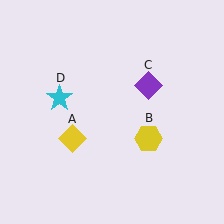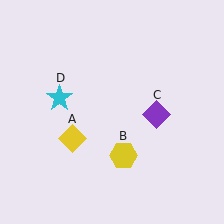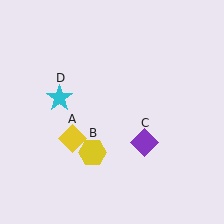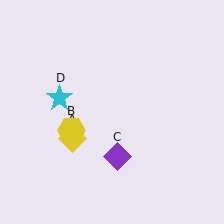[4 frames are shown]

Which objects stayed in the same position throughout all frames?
Yellow diamond (object A) and cyan star (object D) remained stationary.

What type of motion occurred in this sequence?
The yellow hexagon (object B), purple diamond (object C) rotated clockwise around the center of the scene.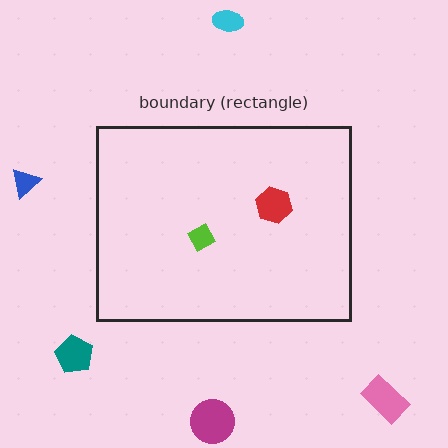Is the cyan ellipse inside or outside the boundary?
Outside.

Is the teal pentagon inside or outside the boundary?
Outside.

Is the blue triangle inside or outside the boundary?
Outside.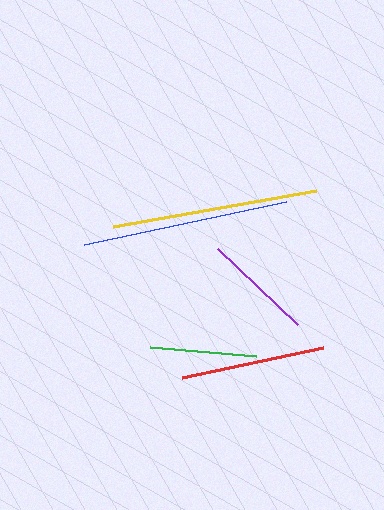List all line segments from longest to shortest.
From longest to shortest: blue, yellow, red, purple, green.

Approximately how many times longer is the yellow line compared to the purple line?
The yellow line is approximately 1.9 times the length of the purple line.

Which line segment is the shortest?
The green line is the shortest at approximately 107 pixels.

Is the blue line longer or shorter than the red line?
The blue line is longer than the red line.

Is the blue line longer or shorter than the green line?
The blue line is longer than the green line.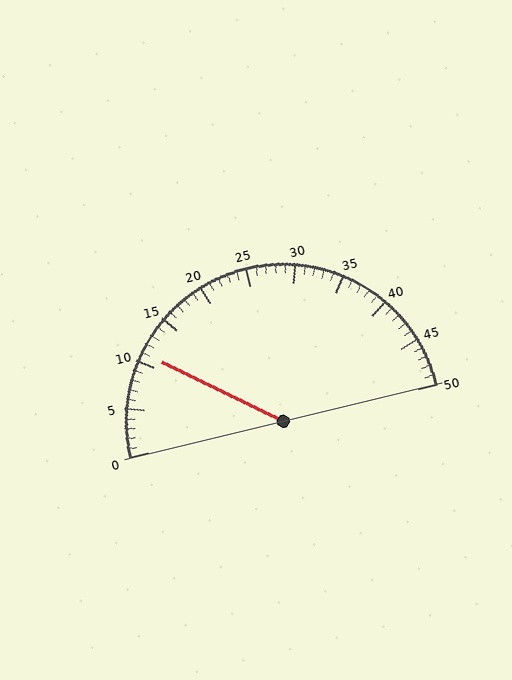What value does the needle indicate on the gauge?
The needle indicates approximately 11.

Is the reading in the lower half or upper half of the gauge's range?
The reading is in the lower half of the range (0 to 50).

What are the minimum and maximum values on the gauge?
The gauge ranges from 0 to 50.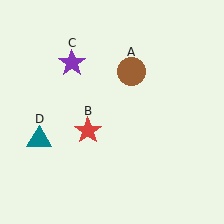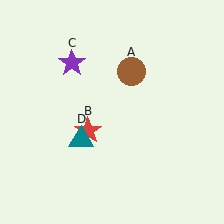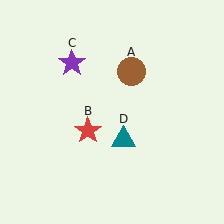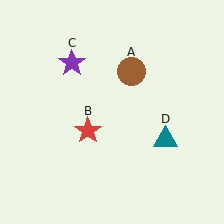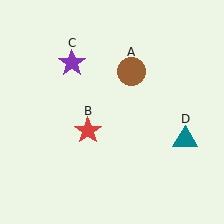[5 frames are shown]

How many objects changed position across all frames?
1 object changed position: teal triangle (object D).